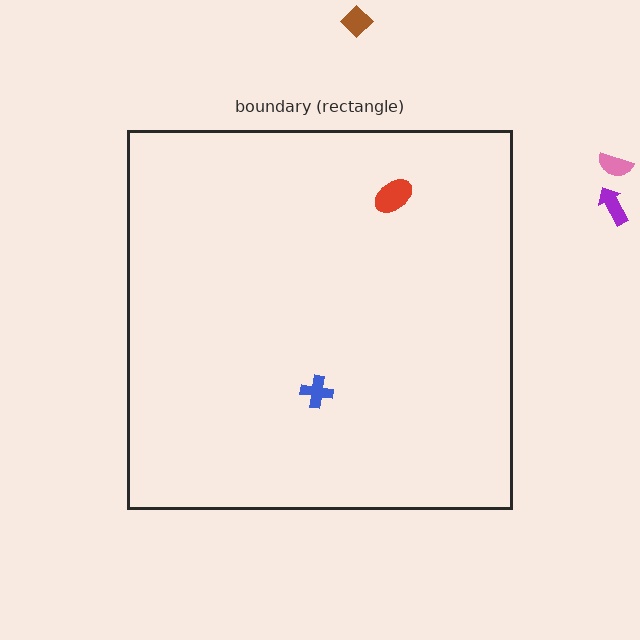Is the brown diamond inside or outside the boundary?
Outside.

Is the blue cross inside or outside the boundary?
Inside.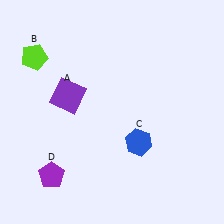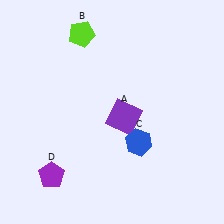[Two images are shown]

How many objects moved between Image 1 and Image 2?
2 objects moved between the two images.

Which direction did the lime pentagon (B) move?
The lime pentagon (B) moved right.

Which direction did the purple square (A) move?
The purple square (A) moved right.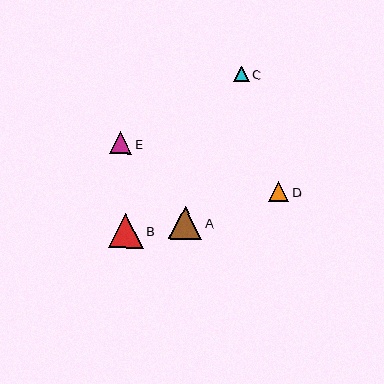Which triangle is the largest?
Triangle B is the largest with a size of approximately 35 pixels.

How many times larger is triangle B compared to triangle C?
Triangle B is approximately 2.2 times the size of triangle C.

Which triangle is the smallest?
Triangle C is the smallest with a size of approximately 16 pixels.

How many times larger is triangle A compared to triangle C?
Triangle A is approximately 2.1 times the size of triangle C.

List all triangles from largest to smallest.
From largest to smallest: B, A, E, D, C.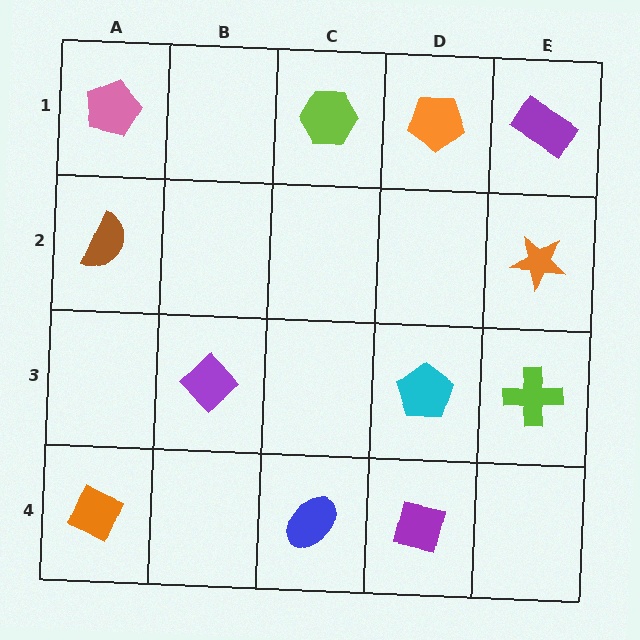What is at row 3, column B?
A purple diamond.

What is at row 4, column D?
A purple square.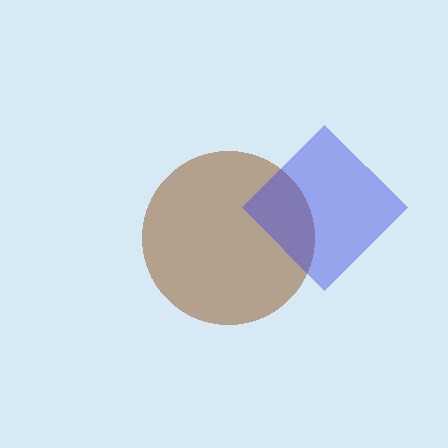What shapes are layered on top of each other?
The layered shapes are: a brown circle, a blue diamond.